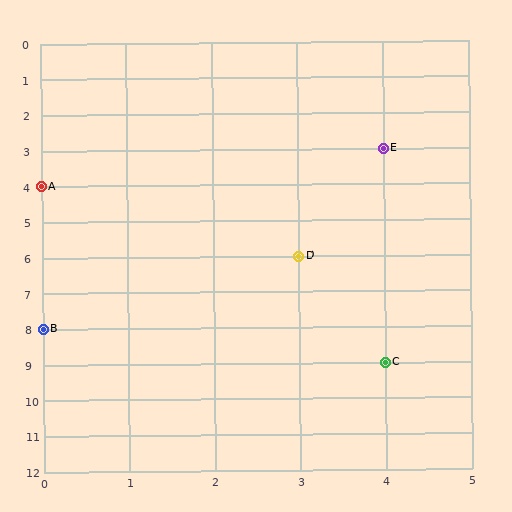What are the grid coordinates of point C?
Point C is at grid coordinates (4, 9).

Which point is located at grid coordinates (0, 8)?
Point B is at (0, 8).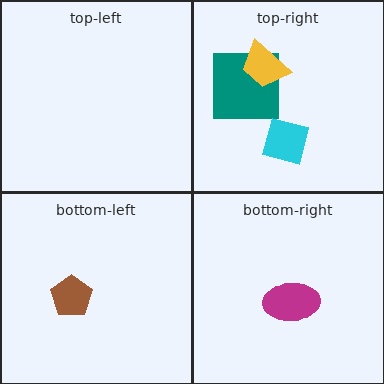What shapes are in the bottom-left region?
The brown pentagon.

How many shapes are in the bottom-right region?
1.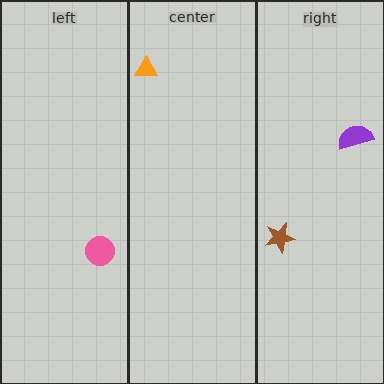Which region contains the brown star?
The right region.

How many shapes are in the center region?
1.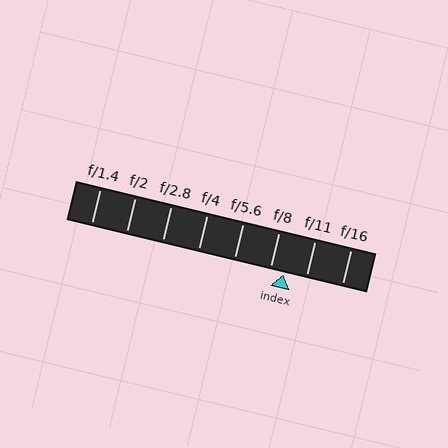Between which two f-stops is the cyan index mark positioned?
The index mark is between f/8 and f/11.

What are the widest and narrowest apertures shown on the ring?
The widest aperture shown is f/1.4 and the narrowest is f/16.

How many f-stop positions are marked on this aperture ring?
There are 8 f-stop positions marked.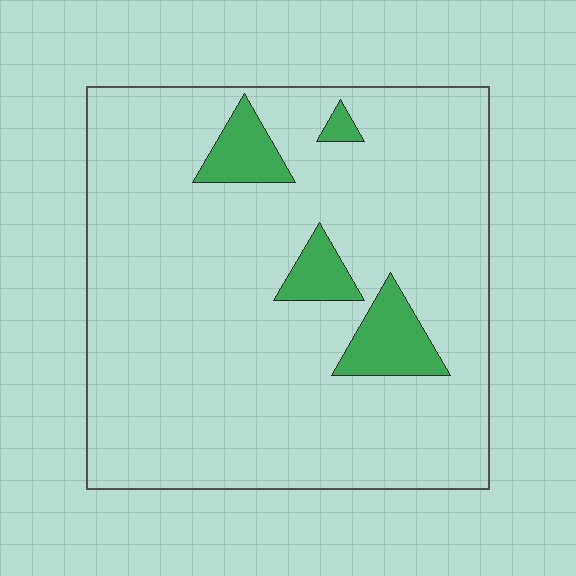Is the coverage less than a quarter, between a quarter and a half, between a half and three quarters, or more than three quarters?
Less than a quarter.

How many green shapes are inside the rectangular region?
4.